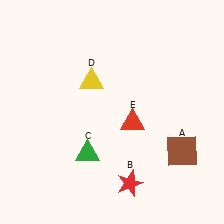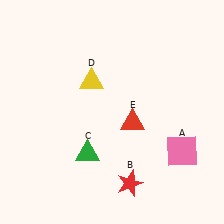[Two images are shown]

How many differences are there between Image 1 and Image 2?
There is 1 difference between the two images.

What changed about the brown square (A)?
In Image 1, A is brown. In Image 2, it changed to pink.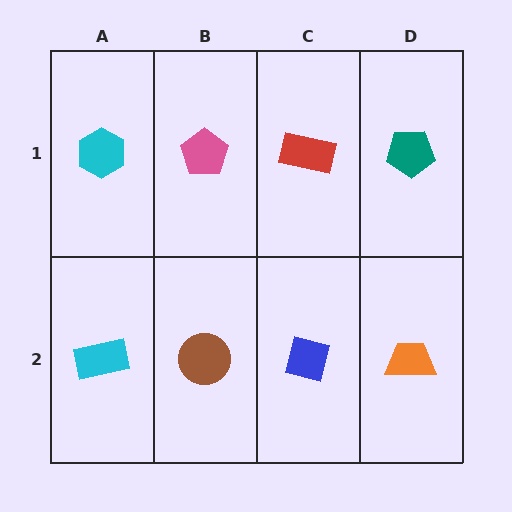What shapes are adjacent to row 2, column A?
A cyan hexagon (row 1, column A), a brown circle (row 2, column B).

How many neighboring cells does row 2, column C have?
3.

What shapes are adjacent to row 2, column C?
A red rectangle (row 1, column C), a brown circle (row 2, column B), an orange trapezoid (row 2, column D).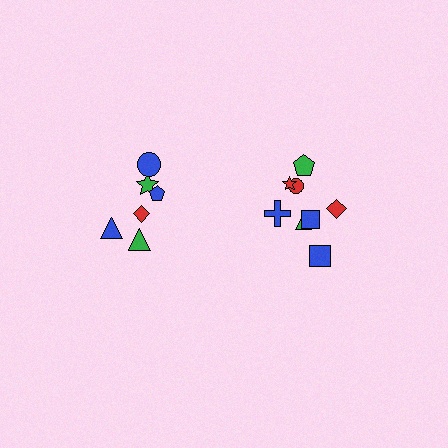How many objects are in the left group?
There are 6 objects.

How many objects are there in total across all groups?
There are 14 objects.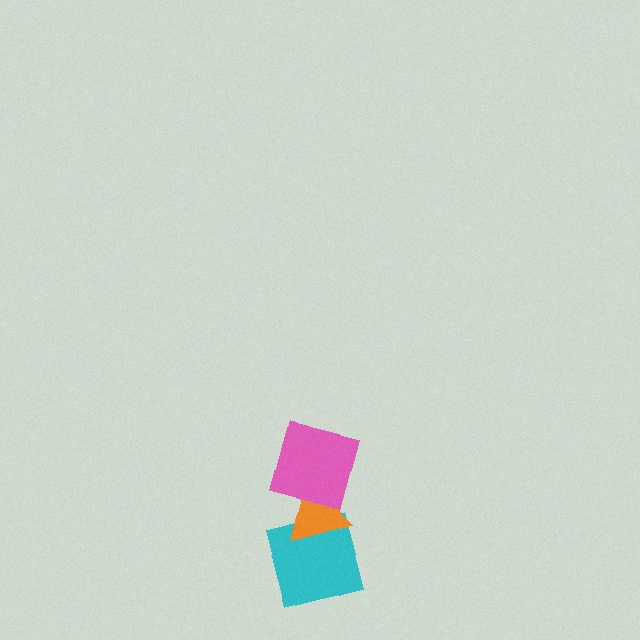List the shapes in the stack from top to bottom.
From top to bottom: the pink square, the orange triangle, the cyan square.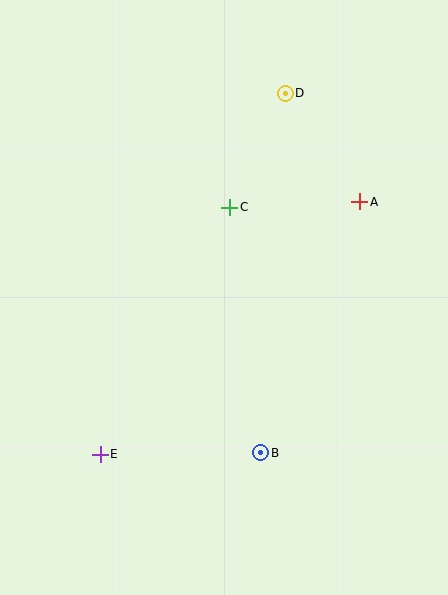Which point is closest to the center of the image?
Point C at (230, 207) is closest to the center.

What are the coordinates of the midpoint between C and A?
The midpoint between C and A is at (295, 204).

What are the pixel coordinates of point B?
Point B is at (261, 453).